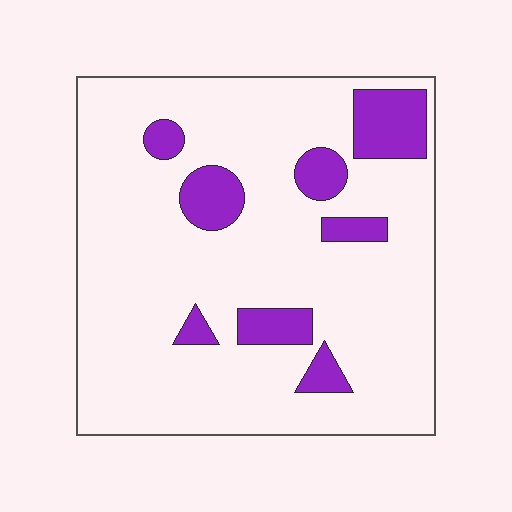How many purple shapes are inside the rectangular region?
8.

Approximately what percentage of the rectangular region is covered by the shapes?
Approximately 15%.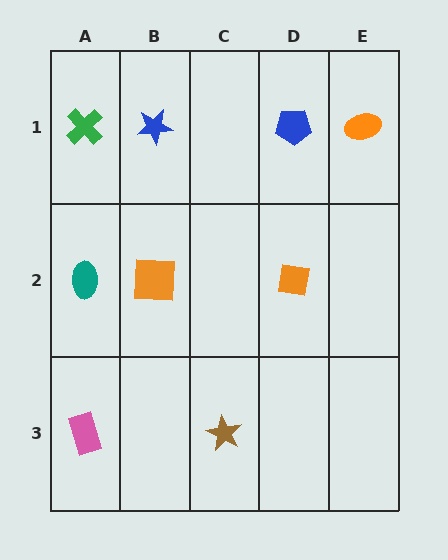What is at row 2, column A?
A teal ellipse.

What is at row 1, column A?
A green cross.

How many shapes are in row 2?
3 shapes.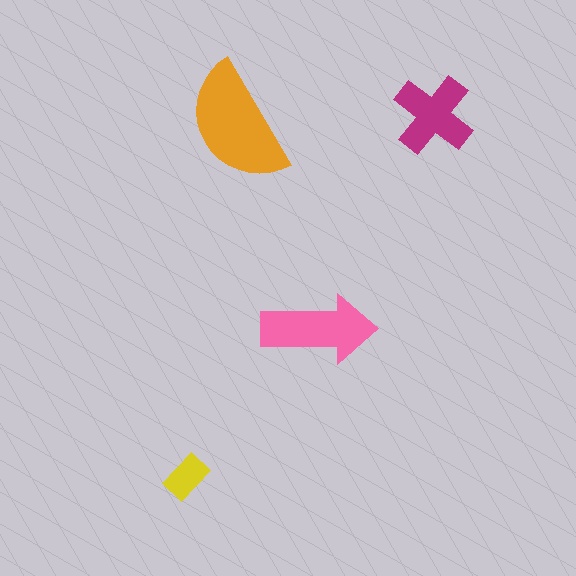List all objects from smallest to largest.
The yellow rectangle, the magenta cross, the pink arrow, the orange semicircle.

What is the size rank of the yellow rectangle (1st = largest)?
4th.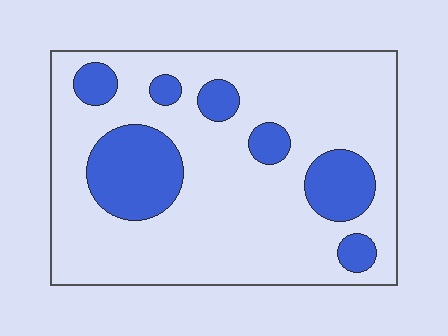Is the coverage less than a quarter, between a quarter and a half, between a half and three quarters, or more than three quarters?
Less than a quarter.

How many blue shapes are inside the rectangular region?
7.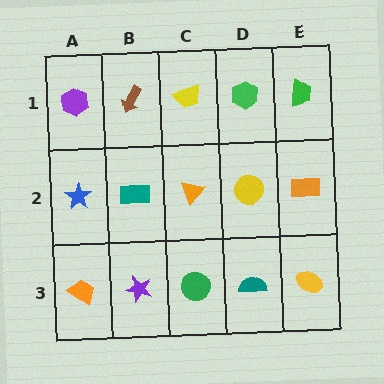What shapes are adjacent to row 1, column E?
An orange rectangle (row 2, column E), a green hexagon (row 1, column D).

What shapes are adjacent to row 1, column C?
An orange triangle (row 2, column C), a brown arrow (row 1, column B), a green hexagon (row 1, column D).